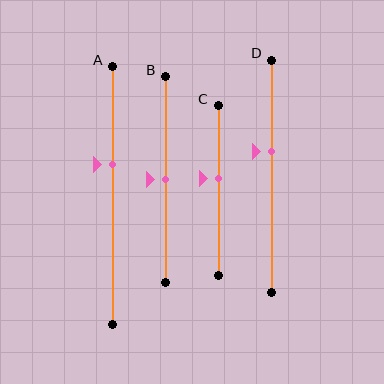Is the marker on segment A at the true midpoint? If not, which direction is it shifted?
No, the marker on segment A is shifted upward by about 12% of the segment length.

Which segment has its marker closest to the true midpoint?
Segment B has its marker closest to the true midpoint.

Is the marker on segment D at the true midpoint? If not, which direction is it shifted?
No, the marker on segment D is shifted upward by about 11% of the segment length.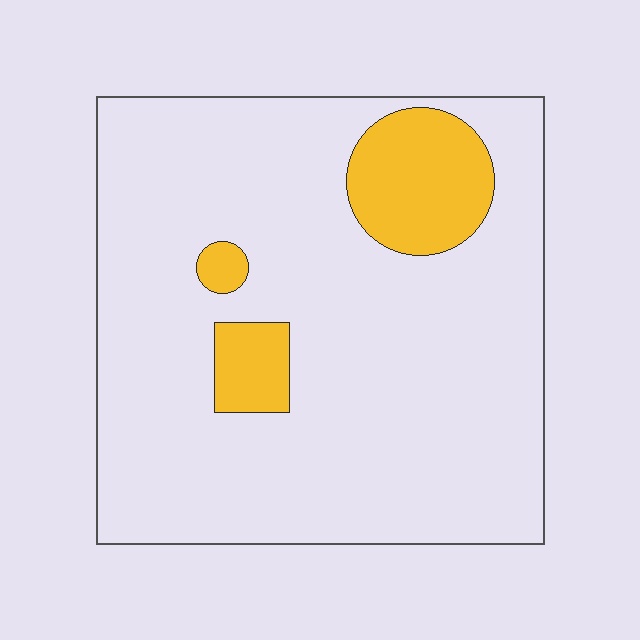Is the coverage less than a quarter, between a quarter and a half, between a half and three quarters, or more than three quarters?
Less than a quarter.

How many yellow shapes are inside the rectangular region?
3.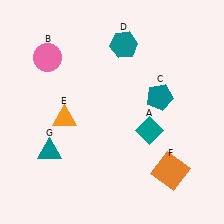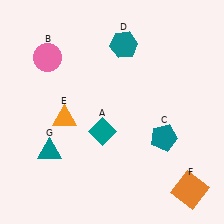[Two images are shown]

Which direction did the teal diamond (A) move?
The teal diamond (A) moved left.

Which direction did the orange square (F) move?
The orange square (F) moved right.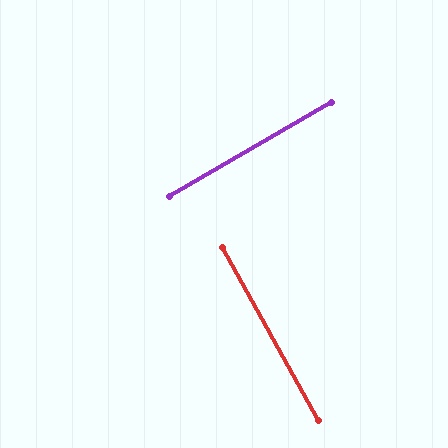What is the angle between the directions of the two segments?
Approximately 89 degrees.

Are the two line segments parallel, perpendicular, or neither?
Perpendicular — they meet at approximately 89°.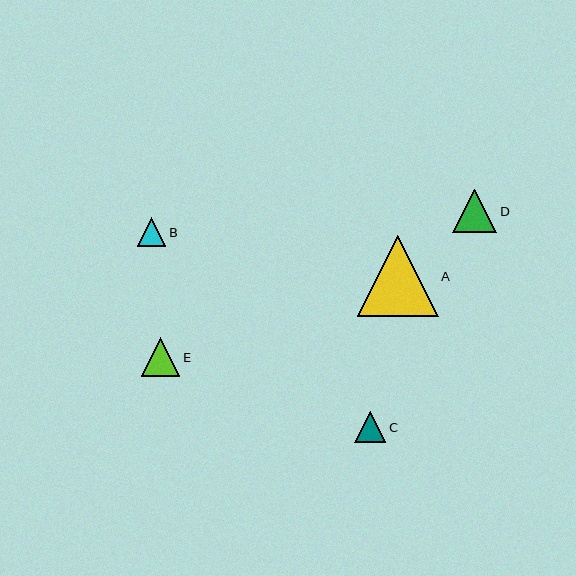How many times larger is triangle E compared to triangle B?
Triangle E is approximately 1.4 times the size of triangle B.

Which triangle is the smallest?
Triangle B is the smallest with a size of approximately 28 pixels.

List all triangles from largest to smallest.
From largest to smallest: A, D, E, C, B.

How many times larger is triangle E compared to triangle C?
Triangle E is approximately 1.2 times the size of triangle C.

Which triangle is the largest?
Triangle A is the largest with a size of approximately 81 pixels.